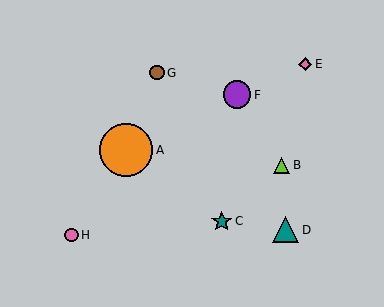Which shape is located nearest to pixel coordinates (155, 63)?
The brown circle (labeled G) at (157, 73) is nearest to that location.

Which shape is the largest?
The orange circle (labeled A) is the largest.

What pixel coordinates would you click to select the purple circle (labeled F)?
Click at (237, 95) to select the purple circle F.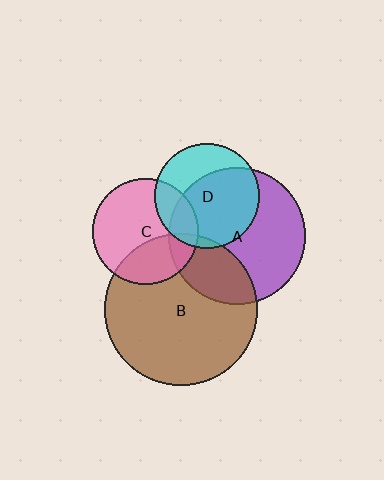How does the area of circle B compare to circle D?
Approximately 2.1 times.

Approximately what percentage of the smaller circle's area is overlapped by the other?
Approximately 5%.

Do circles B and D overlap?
Yes.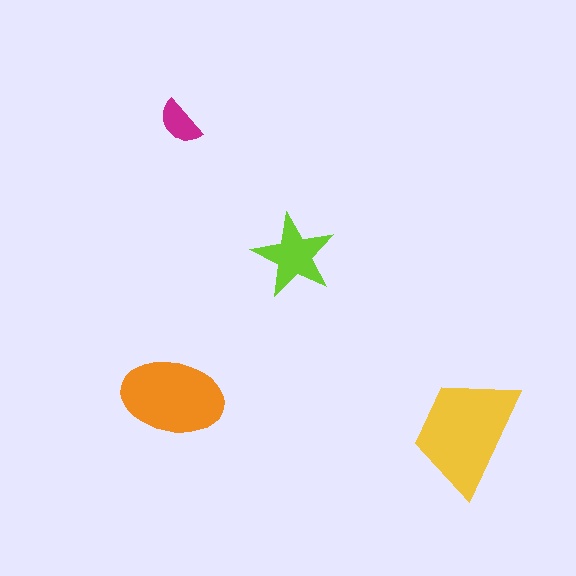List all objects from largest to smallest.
The yellow trapezoid, the orange ellipse, the lime star, the magenta semicircle.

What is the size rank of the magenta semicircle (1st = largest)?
4th.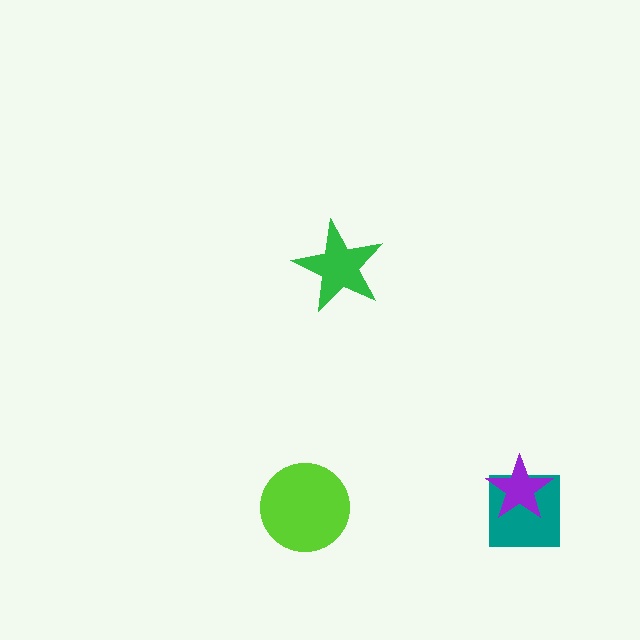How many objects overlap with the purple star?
1 object overlaps with the purple star.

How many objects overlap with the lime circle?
0 objects overlap with the lime circle.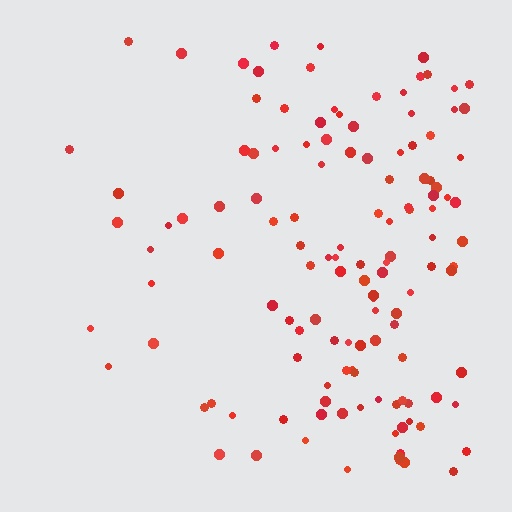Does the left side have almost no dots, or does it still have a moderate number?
Still a moderate number, just noticeably fewer than the right.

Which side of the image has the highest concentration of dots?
The right.